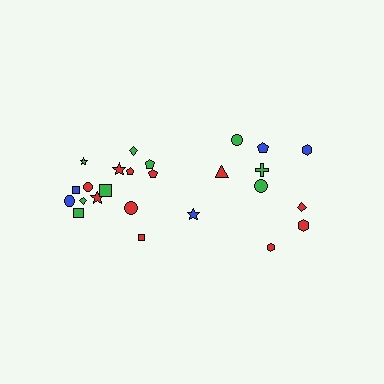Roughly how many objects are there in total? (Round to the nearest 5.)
Roughly 25 objects in total.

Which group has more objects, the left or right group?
The left group.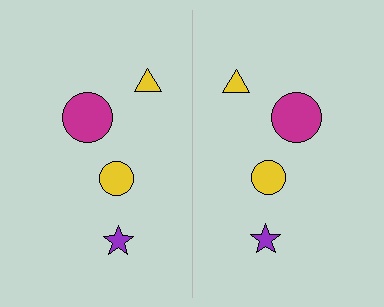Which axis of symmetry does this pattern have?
The pattern has a vertical axis of symmetry running through the center of the image.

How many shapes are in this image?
There are 8 shapes in this image.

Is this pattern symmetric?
Yes, this pattern has bilateral (reflection) symmetry.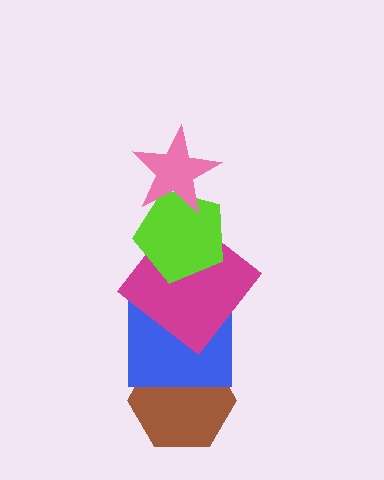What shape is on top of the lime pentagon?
The pink star is on top of the lime pentagon.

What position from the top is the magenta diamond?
The magenta diamond is 3rd from the top.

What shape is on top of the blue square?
The magenta diamond is on top of the blue square.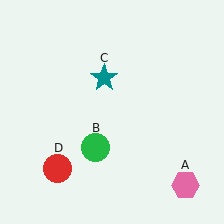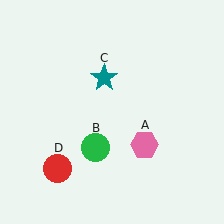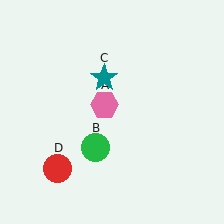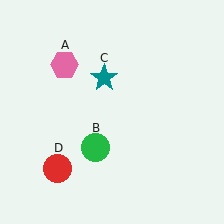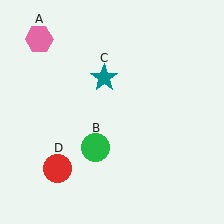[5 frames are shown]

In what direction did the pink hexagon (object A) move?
The pink hexagon (object A) moved up and to the left.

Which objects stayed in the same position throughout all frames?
Green circle (object B) and teal star (object C) and red circle (object D) remained stationary.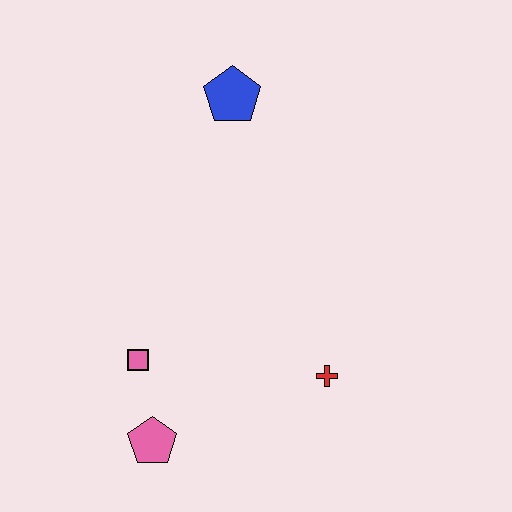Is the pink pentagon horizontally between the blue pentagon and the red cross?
No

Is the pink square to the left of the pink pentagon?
Yes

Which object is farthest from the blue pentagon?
The pink pentagon is farthest from the blue pentagon.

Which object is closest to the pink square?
The pink pentagon is closest to the pink square.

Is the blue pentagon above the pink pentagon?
Yes